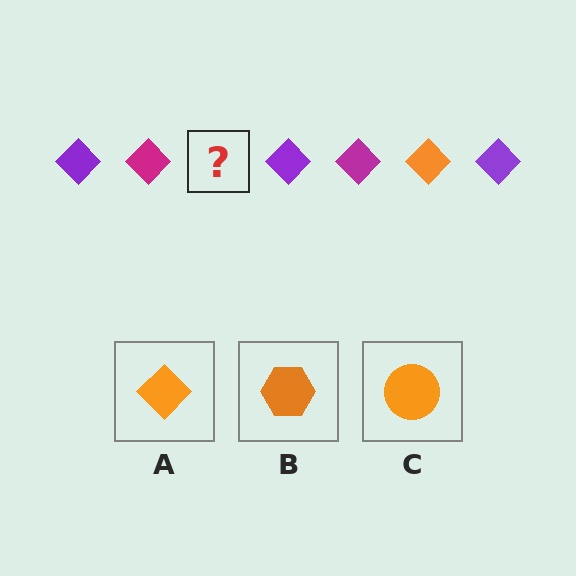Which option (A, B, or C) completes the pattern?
A.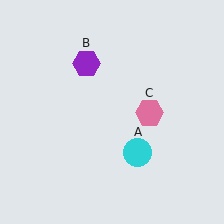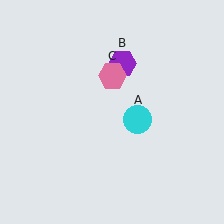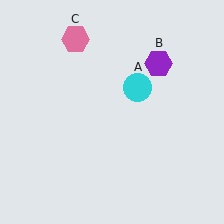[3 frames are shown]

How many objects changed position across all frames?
3 objects changed position: cyan circle (object A), purple hexagon (object B), pink hexagon (object C).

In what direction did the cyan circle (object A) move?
The cyan circle (object A) moved up.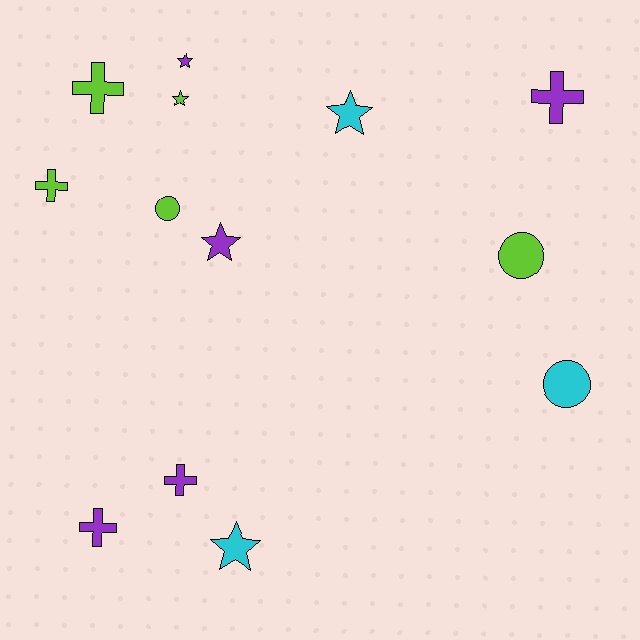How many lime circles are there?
There are 2 lime circles.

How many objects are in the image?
There are 13 objects.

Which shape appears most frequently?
Cross, with 5 objects.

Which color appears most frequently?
Lime, with 5 objects.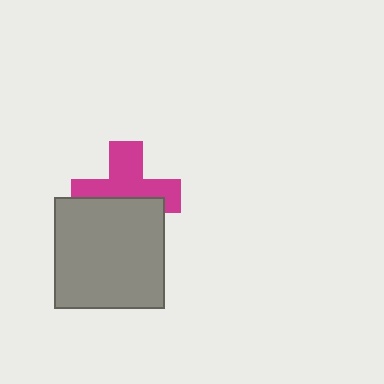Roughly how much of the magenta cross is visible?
About half of it is visible (roughly 56%).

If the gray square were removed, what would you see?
You would see the complete magenta cross.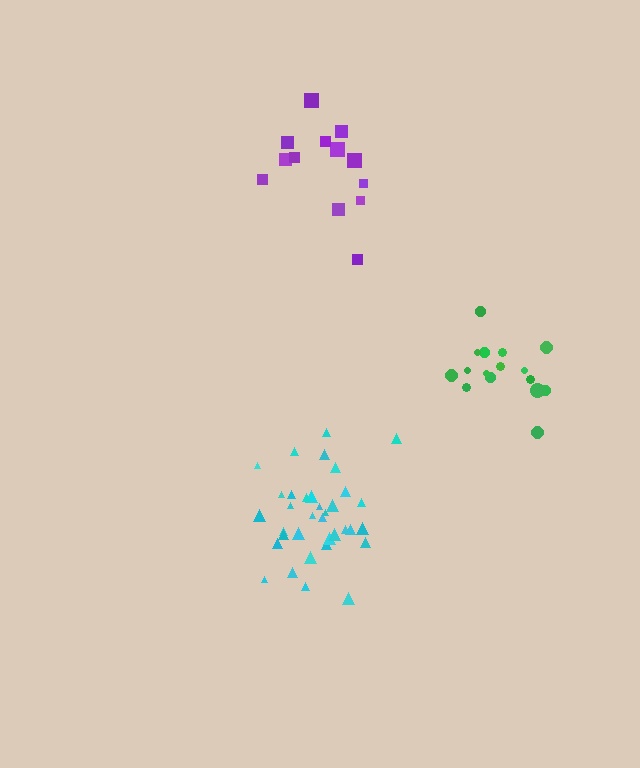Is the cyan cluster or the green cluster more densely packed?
Green.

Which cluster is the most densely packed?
Green.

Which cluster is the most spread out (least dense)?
Purple.